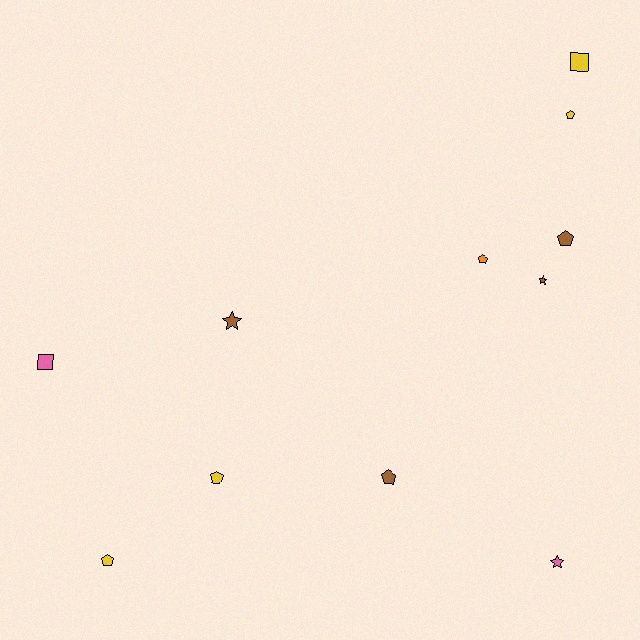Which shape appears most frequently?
Pentagon, with 6 objects.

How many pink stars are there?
There is 1 pink star.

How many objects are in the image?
There are 11 objects.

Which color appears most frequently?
Brown, with 4 objects.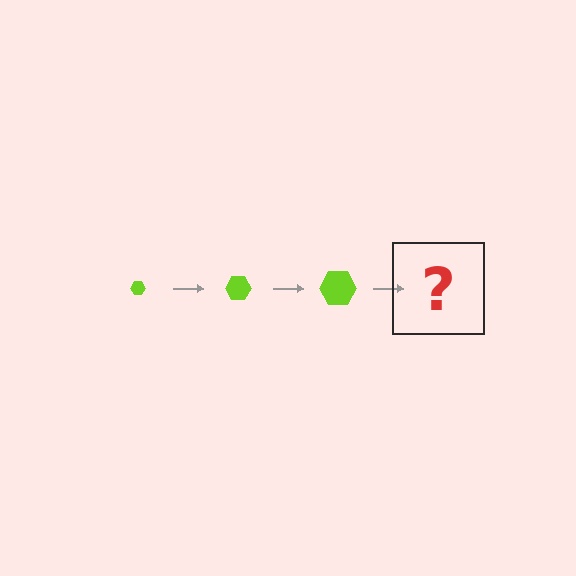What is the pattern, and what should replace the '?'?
The pattern is that the hexagon gets progressively larger each step. The '?' should be a lime hexagon, larger than the previous one.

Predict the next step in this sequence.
The next step is a lime hexagon, larger than the previous one.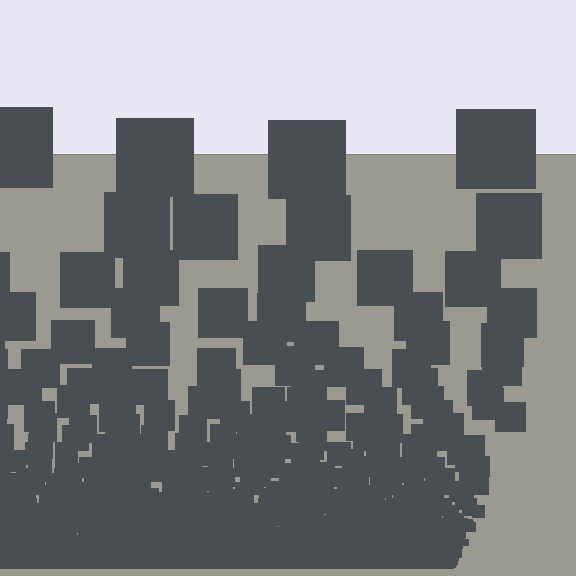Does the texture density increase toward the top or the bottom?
Density increases toward the bottom.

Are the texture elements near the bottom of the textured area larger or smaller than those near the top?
Smaller. The gradient is inverted — elements near the bottom are smaller and denser.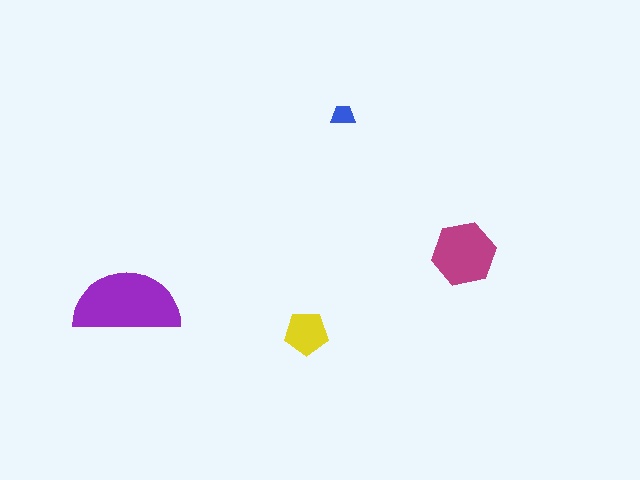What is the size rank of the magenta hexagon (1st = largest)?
2nd.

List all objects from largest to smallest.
The purple semicircle, the magenta hexagon, the yellow pentagon, the blue trapezoid.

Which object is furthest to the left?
The purple semicircle is leftmost.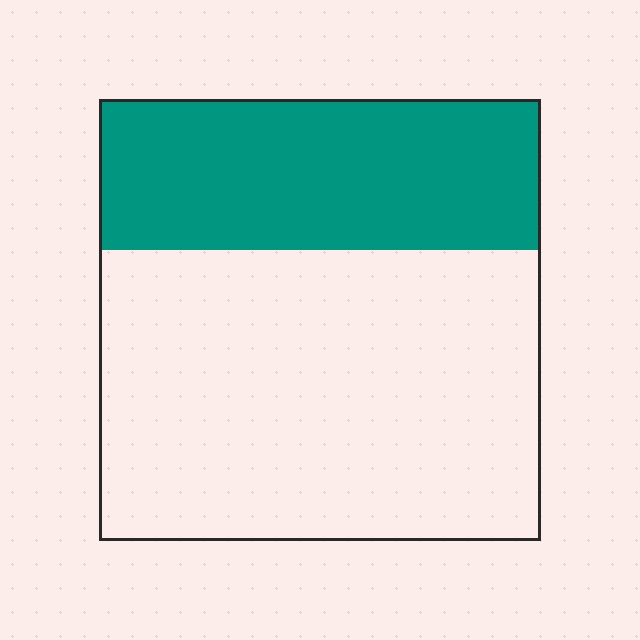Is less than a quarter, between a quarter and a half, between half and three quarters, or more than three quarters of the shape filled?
Between a quarter and a half.